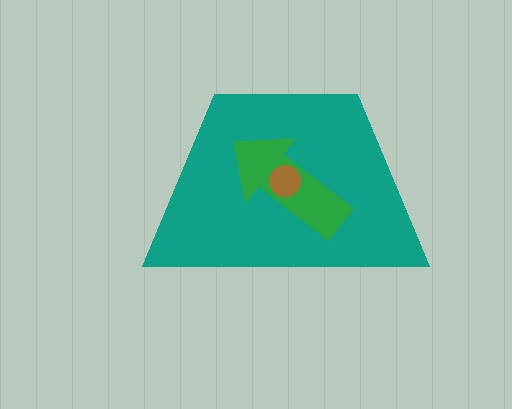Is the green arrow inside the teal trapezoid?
Yes.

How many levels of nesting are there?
3.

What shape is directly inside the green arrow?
The brown circle.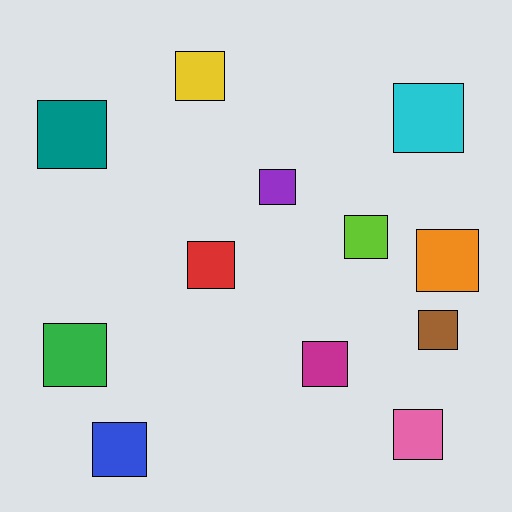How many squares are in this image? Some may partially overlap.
There are 12 squares.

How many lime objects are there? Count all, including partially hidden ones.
There is 1 lime object.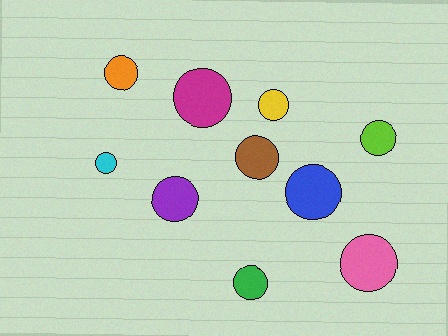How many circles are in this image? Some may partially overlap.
There are 10 circles.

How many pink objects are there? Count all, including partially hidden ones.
There is 1 pink object.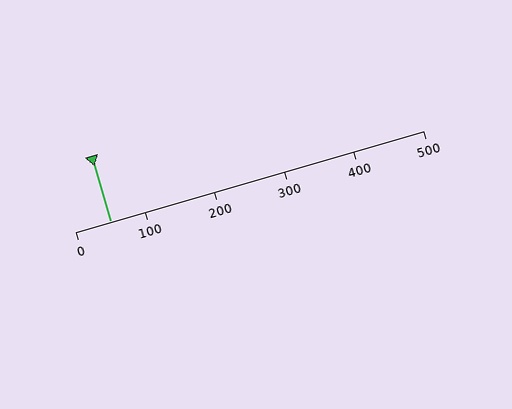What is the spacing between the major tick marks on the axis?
The major ticks are spaced 100 apart.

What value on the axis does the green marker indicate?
The marker indicates approximately 50.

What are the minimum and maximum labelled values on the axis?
The axis runs from 0 to 500.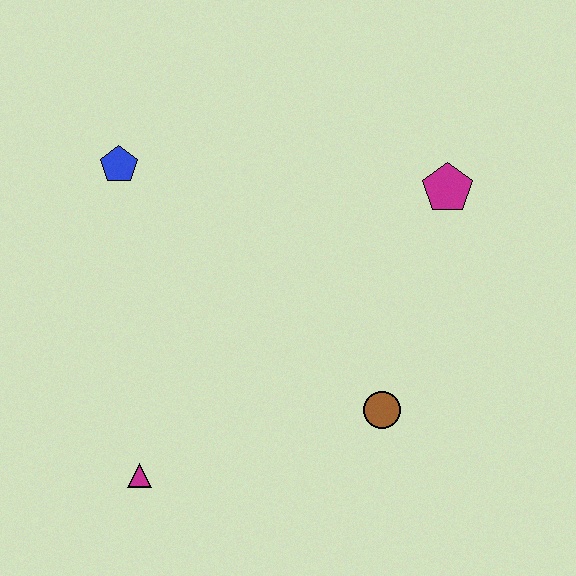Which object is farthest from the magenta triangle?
The magenta pentagon is farthest from the magenta triangle.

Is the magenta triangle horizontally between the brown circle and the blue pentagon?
Yes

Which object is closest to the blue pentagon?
The magenta triangle is closest to the blue pentagon.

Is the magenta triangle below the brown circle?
Yes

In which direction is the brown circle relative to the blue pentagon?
The brown circle is to the right of the blue pentagon.